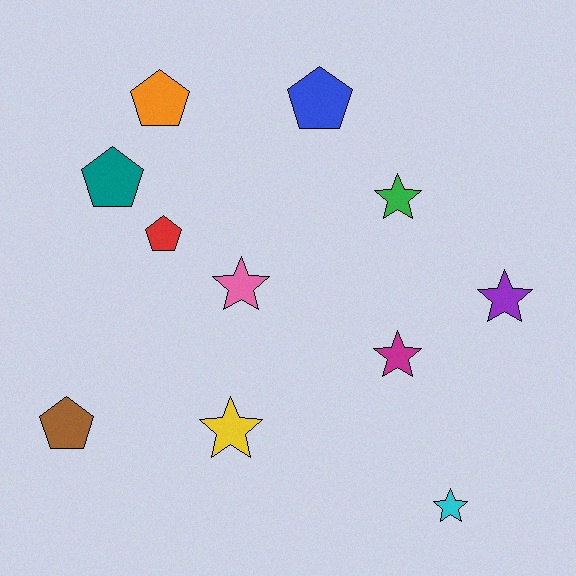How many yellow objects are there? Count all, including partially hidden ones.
There is 1 yellow object.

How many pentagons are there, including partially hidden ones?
There are 5 pentagons.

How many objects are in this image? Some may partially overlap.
There are 11 objects.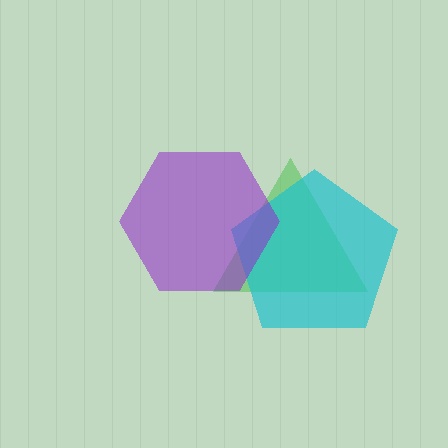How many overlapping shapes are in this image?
There are 3 overlapping shapes in the image.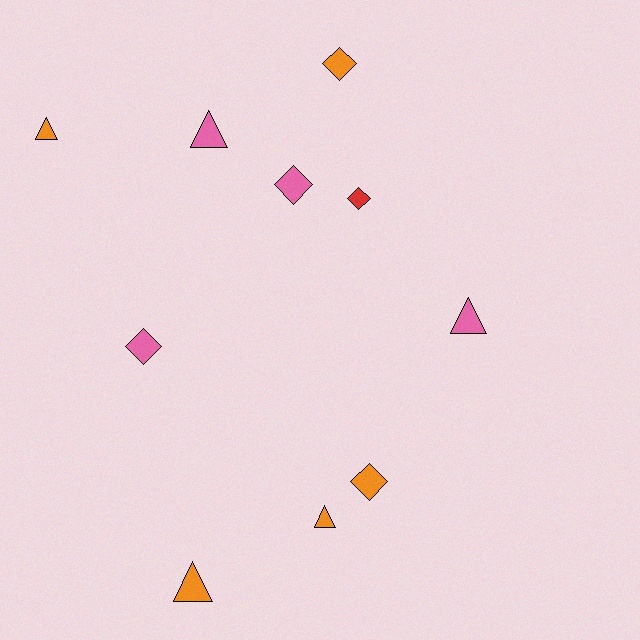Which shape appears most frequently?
Triangle, with 5 objects.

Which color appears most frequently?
Orange, with 5 objects.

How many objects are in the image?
There are 10 objects.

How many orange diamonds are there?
There are 2 orange diamonds.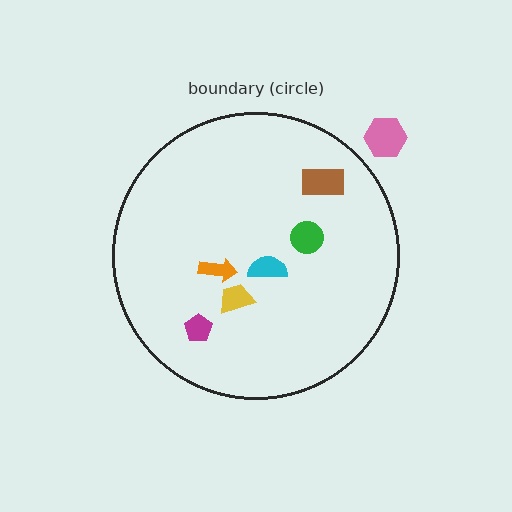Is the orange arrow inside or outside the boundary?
Inside.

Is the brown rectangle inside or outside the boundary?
Inside.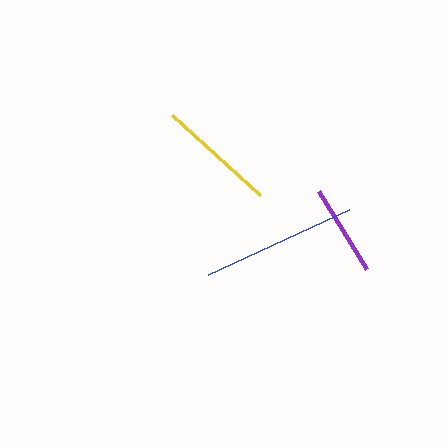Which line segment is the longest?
The blue line is the longest at approximately 155 pixels.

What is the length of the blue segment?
The blue segment is approximately 155 pixels long.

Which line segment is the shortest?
The purple line is the shortest at approximately 91 pixels.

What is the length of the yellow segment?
The yellow segment is approximately 119 pixels long.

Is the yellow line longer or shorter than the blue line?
The blue line is longer than the yellow line.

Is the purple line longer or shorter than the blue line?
The blue line is longer than the purple line.